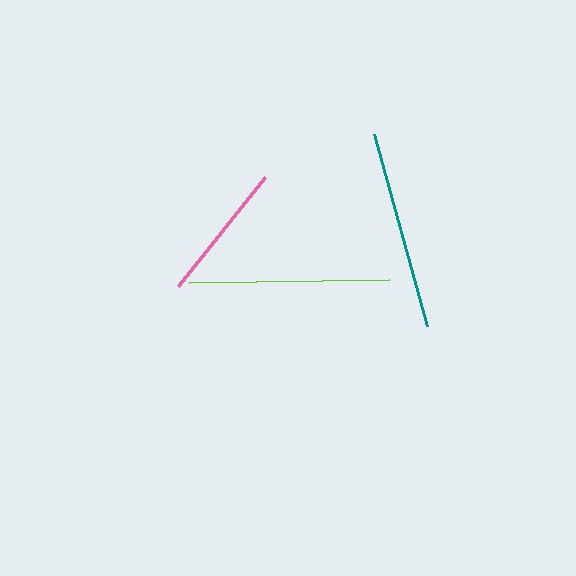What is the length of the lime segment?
The lime segment is approximately 200 pixels long.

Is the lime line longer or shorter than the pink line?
The lime line is longer than the pink line.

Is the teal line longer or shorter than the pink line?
The teal line is longer than the pink line.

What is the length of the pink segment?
The pink segment is approximately 139 pixels long.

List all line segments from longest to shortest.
From longest to shortest: lime, teal, pink.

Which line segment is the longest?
The lime line is the longest at approximately 200 pixels.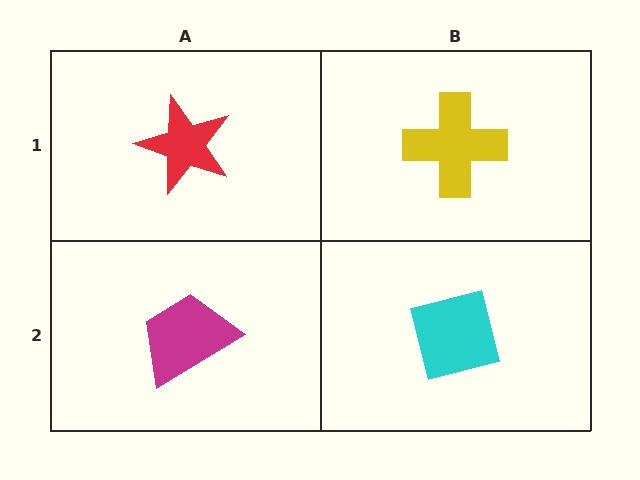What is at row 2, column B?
A cyan square.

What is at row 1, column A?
A red star.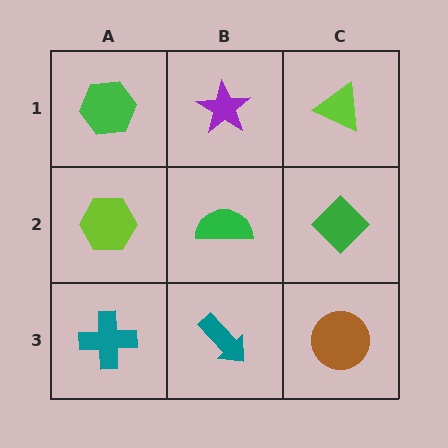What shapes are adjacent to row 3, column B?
A green semicircle (row 2, column B), a teal cross (row 3, column A), a brown circle (row 3, column C).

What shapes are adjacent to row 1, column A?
A lime hexagon (row 2, column A), a purple star (row 1, column B).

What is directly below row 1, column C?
A green diamond.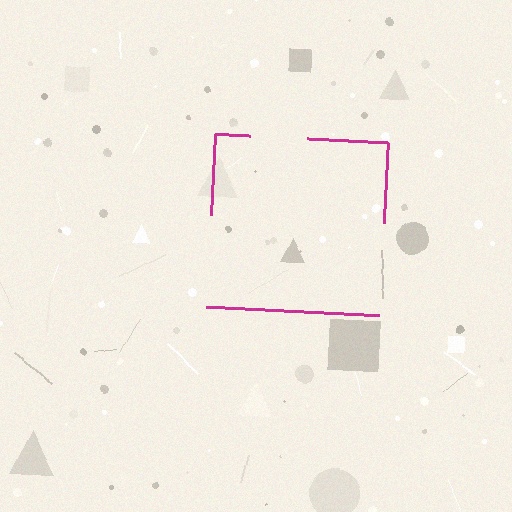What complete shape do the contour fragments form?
The contour fragments form a square.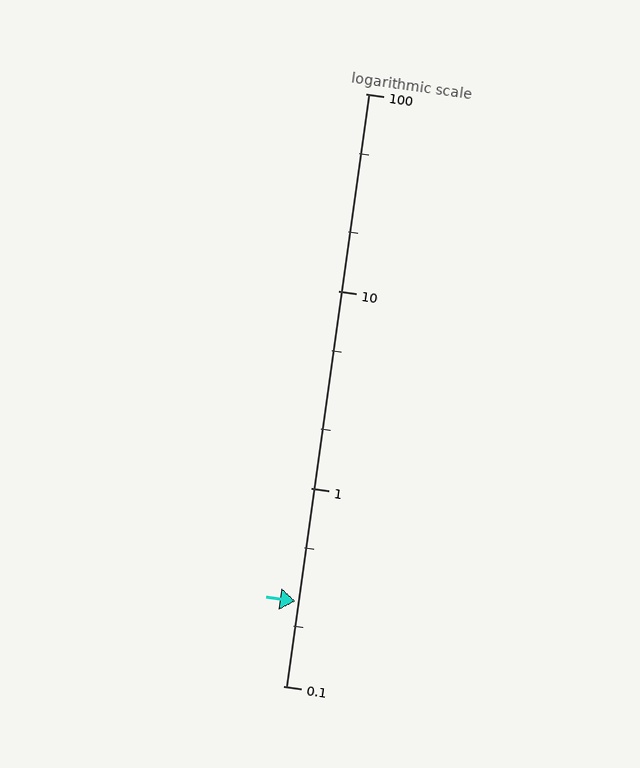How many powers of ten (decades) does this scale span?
The scale spans 3 decades, from 0.1 to 100.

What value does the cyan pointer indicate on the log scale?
The pointer indicates approximately 0.27.